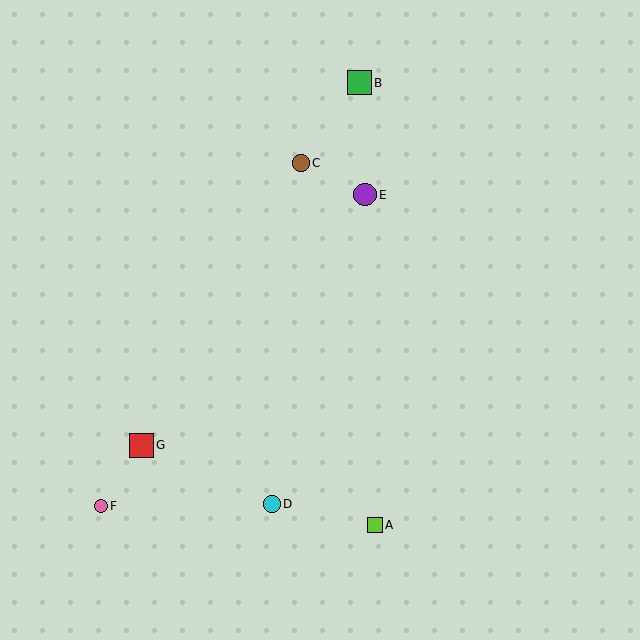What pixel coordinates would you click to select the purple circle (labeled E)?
Click at (365, 195) to select the purple circle E.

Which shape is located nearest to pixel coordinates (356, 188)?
The purple circle (labeled E) at (365, 195) is nearest to that location.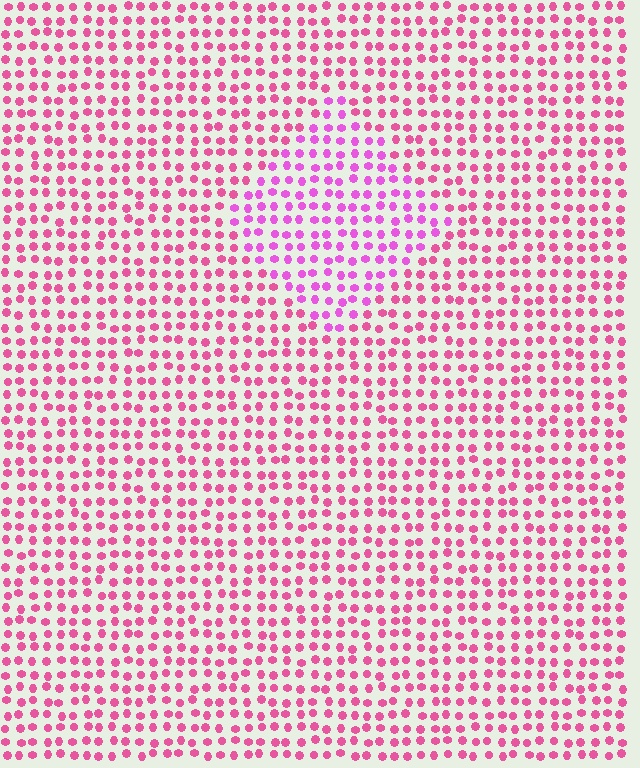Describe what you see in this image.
The image is filled with small pink elements in a uniform arrangement. A diamond-shaped region is visible where the elements are tinted to a slightly different hue, forming a subtle color boundary.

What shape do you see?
I see a diamond.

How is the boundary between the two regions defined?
The boundary is defined purely by a slight shift in hue (about 26 degrees). Spacing, size, and orientation are identical on both sides.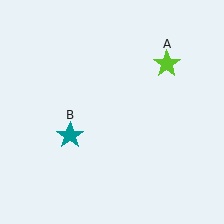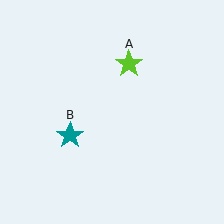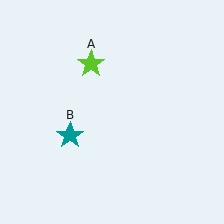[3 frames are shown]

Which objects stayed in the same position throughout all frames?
Teal star (object B) remained stationary.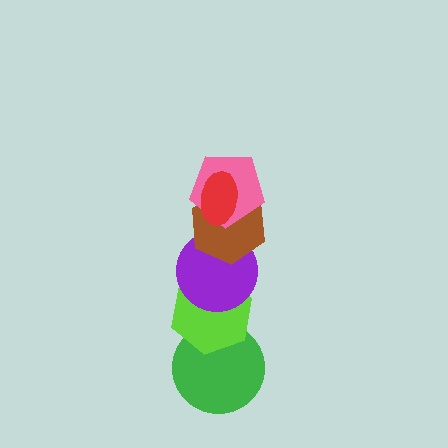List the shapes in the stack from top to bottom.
From top to bottom: the red ellipse, the pink pentagon, the brown hexagon, the purple circle, the lime hexagon, the green circle.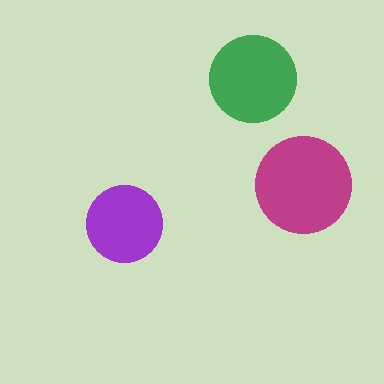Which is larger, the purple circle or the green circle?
The green one.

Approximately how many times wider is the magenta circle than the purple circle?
About 1.5 times wider.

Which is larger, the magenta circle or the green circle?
The magenta one.